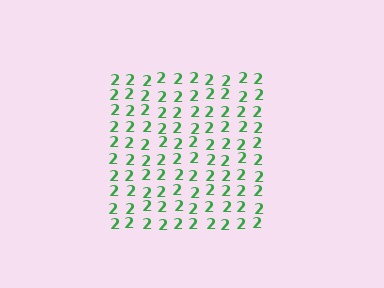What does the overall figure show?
The overall figure shows a square.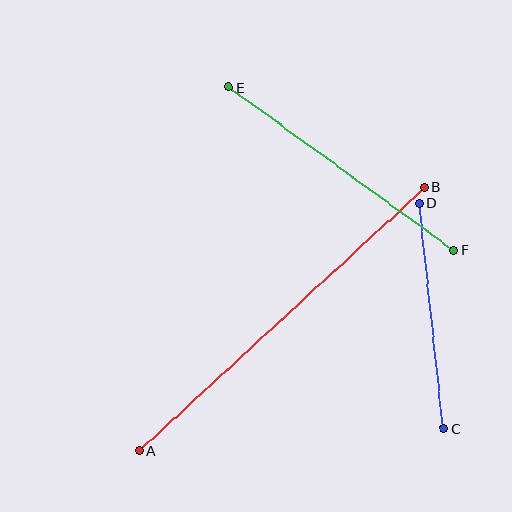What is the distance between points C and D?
The distance is approximately 227 pixels.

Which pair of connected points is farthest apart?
Points A and B are farthest apart.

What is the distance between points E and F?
The distance is approximately 278 pixels.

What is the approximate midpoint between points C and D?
The midpoint is at approximately (432, 316) pixels.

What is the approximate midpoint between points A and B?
The midpoint is at approximately (282, 319) pixels.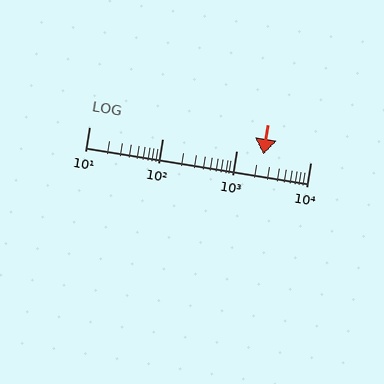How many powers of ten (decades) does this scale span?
The scale spans 3 decades, from 10 to 10000.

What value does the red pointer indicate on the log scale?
The pointer indicates approximately 2300.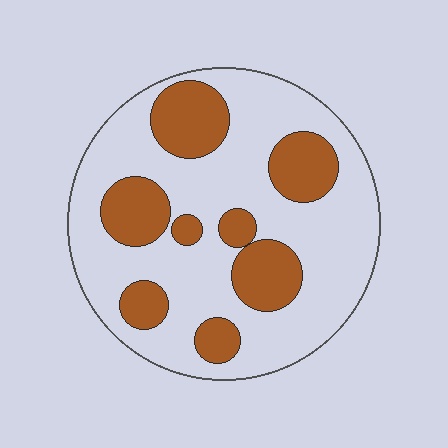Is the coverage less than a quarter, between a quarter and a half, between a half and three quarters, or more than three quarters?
Between a quarter and a half.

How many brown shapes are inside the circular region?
8.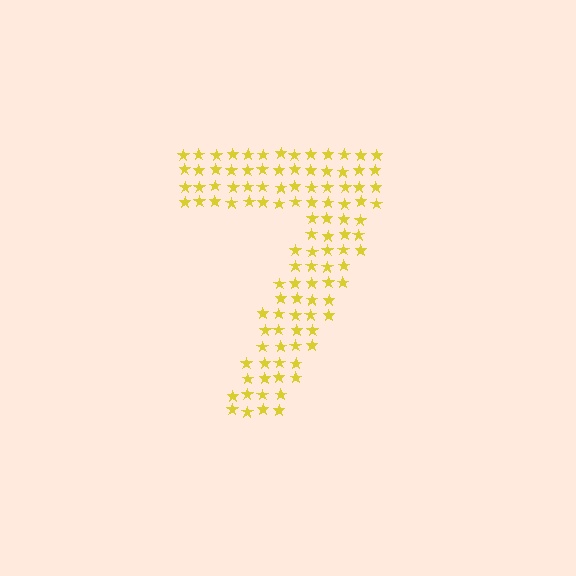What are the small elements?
The small elements are stars.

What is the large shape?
The large shape is the digit 7.